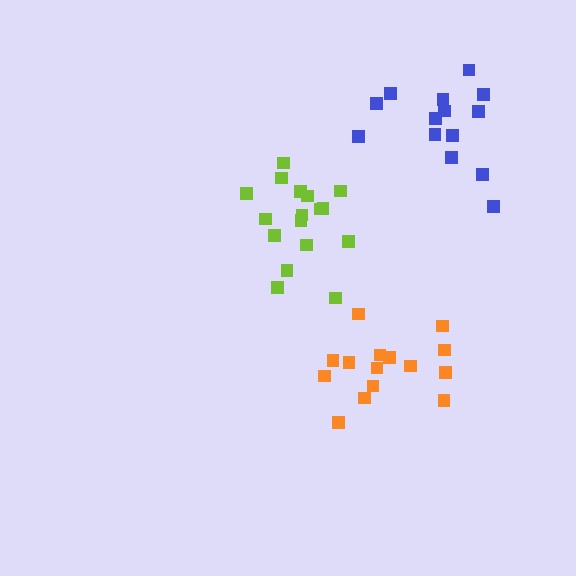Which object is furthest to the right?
The blue cluster is rightmost.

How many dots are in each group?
Group 1: 17 dots, Group 2: 14 dots, Group 3: 15 dots (46 total).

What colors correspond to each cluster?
The clusters are colored: lime, blue, orange.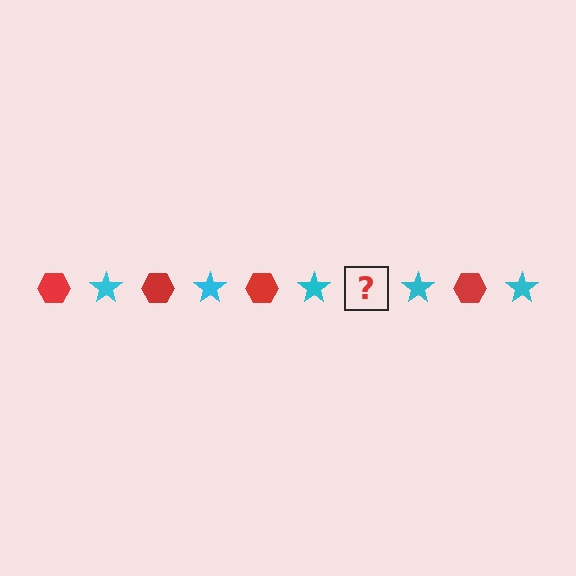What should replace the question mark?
The question mark should be replaced with a red hexagon.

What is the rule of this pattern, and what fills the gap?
The rule is that the pattern alternates between red hexagon and cyan star. The gap should be filled with a red hexagon.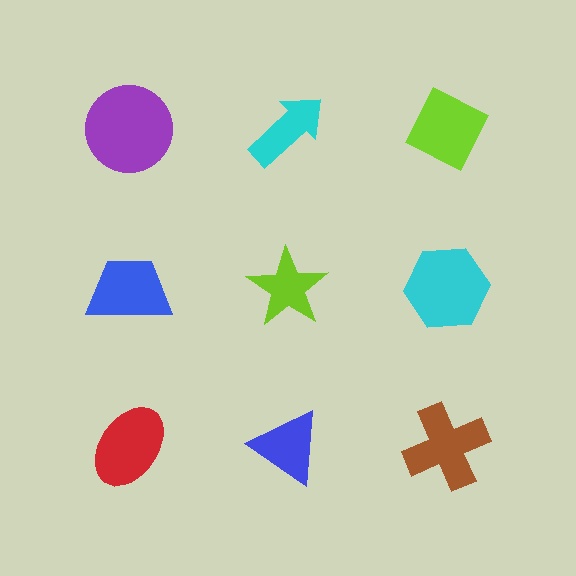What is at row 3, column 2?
A blue triangle.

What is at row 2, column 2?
A lime star.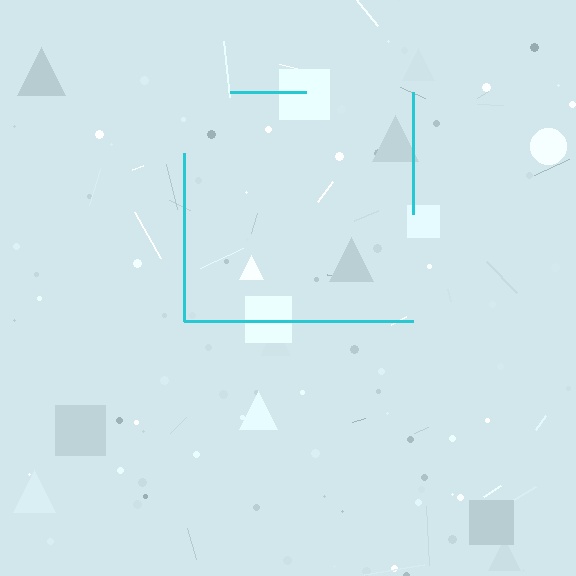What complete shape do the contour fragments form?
The contour fragments form a square.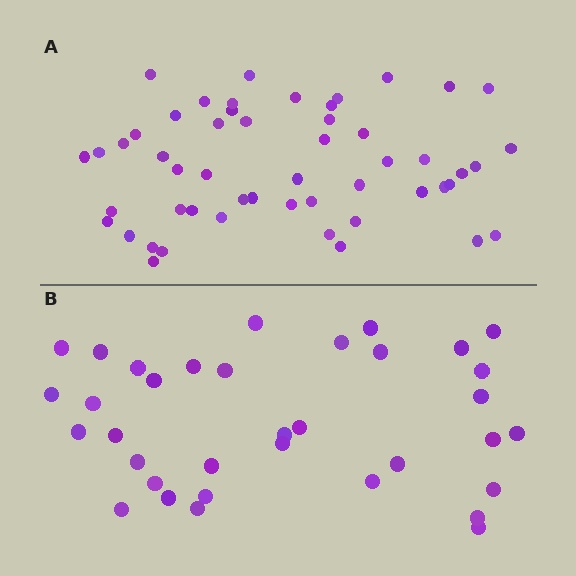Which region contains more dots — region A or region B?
Region A (the top region) has more dots.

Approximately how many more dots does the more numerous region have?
Region A has approximately 15 more dots than region B.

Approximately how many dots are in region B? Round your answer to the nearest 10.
About 40 dots. (The exact count is 35, which rounds to 40.)